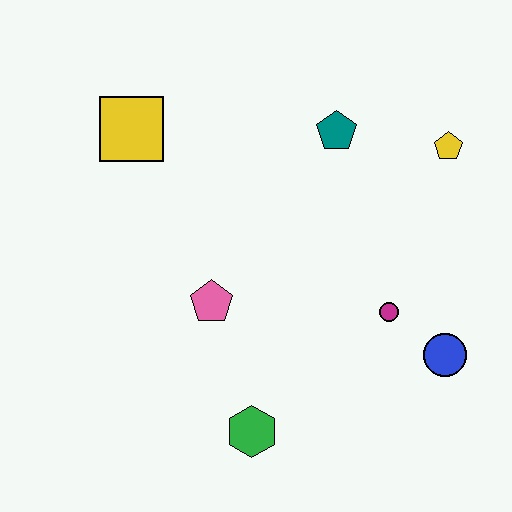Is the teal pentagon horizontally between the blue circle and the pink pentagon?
Yes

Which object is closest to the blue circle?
The magenta circle is closest to the blue circle.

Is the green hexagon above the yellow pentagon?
No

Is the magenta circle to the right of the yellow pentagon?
No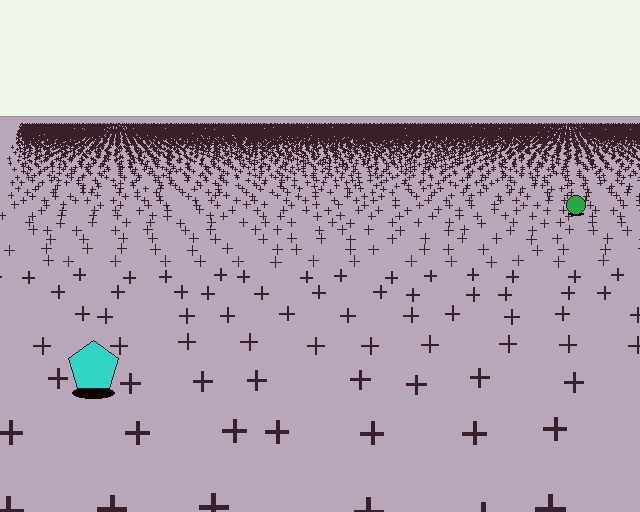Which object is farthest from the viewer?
The green circle is farthest from the viewer. It appears smaller and the ground texture around it is denser.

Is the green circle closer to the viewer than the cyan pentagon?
No. The cyan pentagon is closer — you can tell from the texture gradient: the ground texture is coarser near it.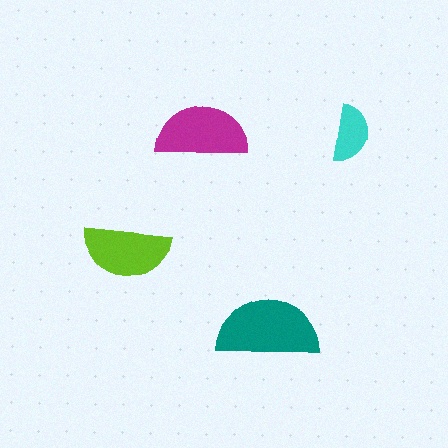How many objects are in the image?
There are 4 objects in the image.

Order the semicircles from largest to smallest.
the teal one, the magenta one, the lime one, the cyan one.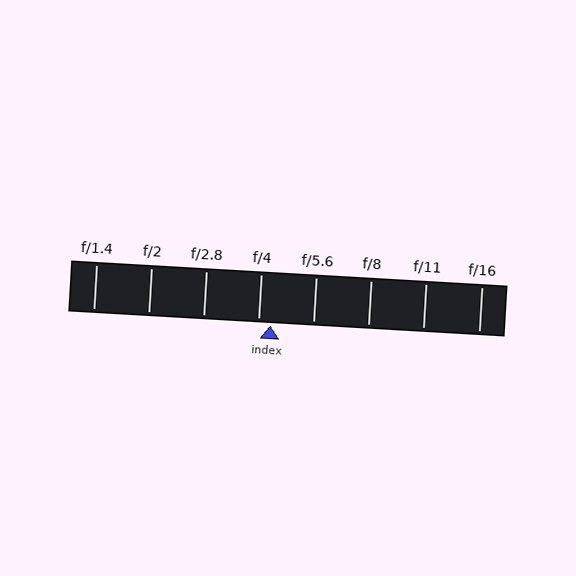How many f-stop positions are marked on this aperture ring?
There are 8 f-stop positions marked.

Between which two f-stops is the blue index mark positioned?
The index mark is between f/4 and f/5.6.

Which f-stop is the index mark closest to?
The index mark is closest to f/4.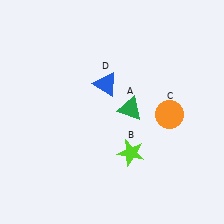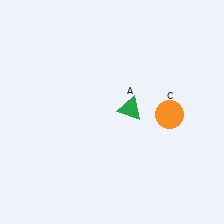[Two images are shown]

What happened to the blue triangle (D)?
The blue triangle (D) was removed in Image 2. It was in the top-left area of Image 1.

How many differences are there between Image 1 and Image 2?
There are 2 differences between the two images.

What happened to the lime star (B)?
The lime star (B) was removed in Image 2. It was in the bottom-right area of Image 1.